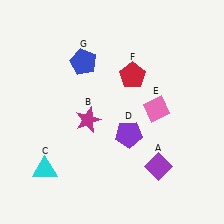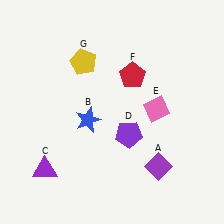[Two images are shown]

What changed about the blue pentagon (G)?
In Image 1, G is blue. In Image 2, it changed to yellow.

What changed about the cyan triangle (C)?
In Image 1, C is cyan. In Image 2, it changed to purple.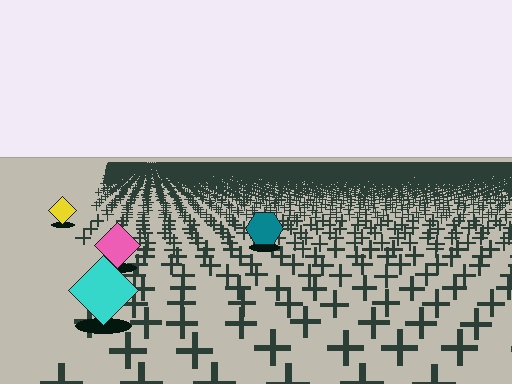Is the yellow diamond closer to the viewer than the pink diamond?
No. The pink diamond is closer — you can tell from the texture gradient: the ground texture is coarser near it.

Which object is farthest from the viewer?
The yellow diamond is farthest from the viewer. It appears smaller and the ground texture around it is denser.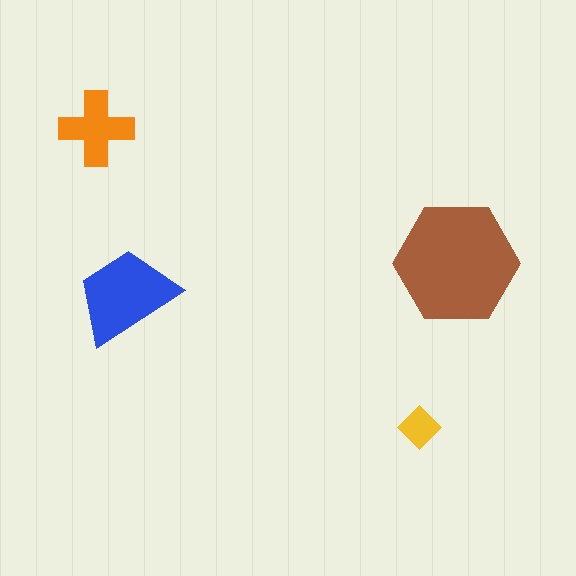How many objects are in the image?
There are 4 objects in the image.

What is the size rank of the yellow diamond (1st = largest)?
4th.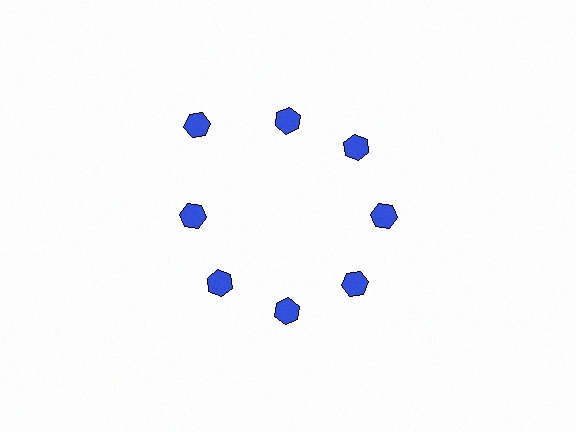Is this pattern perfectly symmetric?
No. The 8 blue hexagons are arranged in a ring, but one element near the 10 o'clock position is pushed outward from the center, breaking the 8-fold rotational symmetry.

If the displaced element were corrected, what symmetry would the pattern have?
It would have 8-fold rotational symmetry — the pattern would map onto itself every 45 degrees.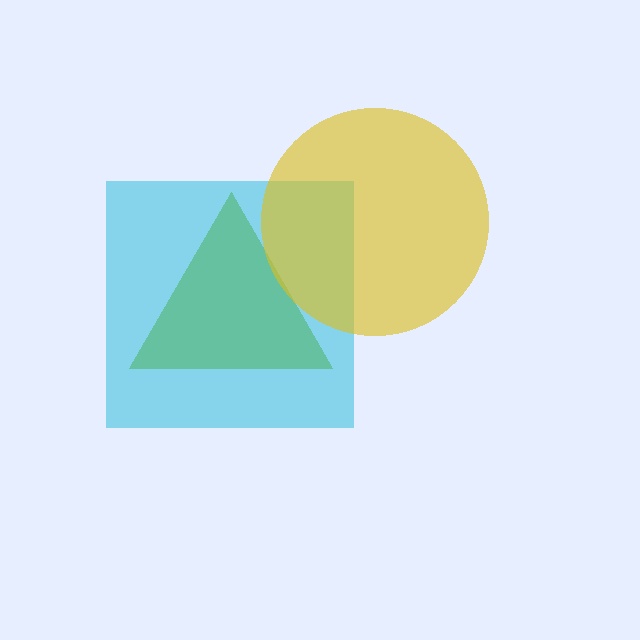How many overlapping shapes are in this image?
There are 3 overlapping shapes in the image.